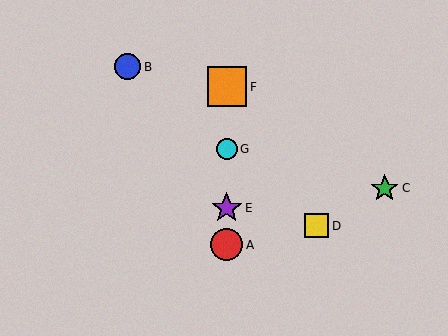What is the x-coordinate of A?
Object A is at x≈227.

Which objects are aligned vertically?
Objects A, E, F, G are aligned vertically.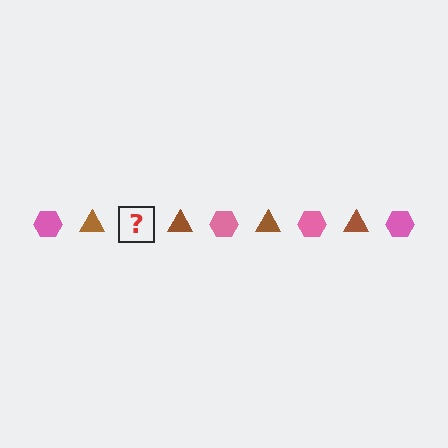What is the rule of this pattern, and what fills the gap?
The rule is that the pattern alternates between pink hexagon and brown triangle. The gap should be filled with a pink hexagon.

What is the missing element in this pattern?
The missing element is a pink hexagon.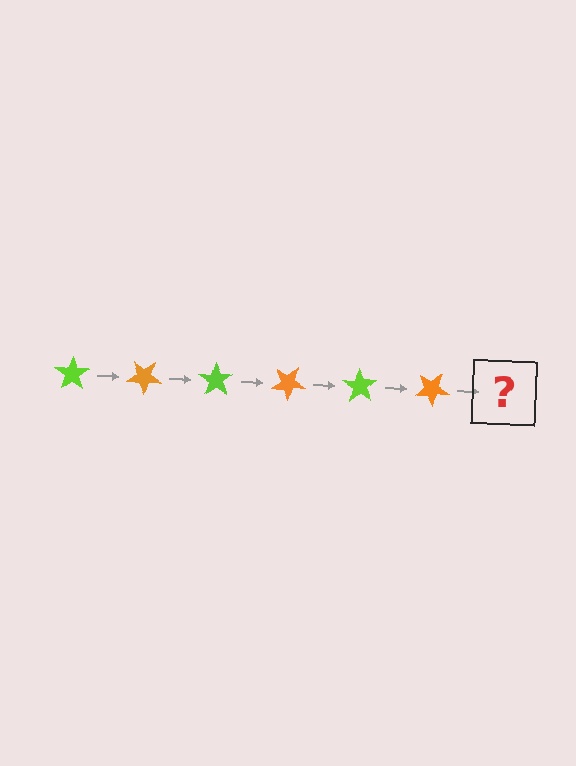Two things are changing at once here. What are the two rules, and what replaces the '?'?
The two rules are that it rotates 35 degrees each step and the color cycles through lime and orange. The '?' should be a lime star, rotated 210 degrees from the start.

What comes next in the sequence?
The next element should be a lime star, rotated 210 degrees from the start.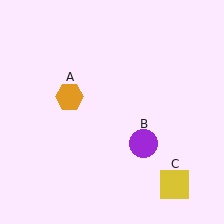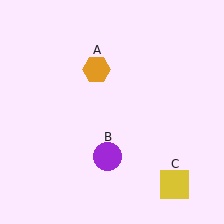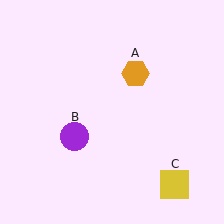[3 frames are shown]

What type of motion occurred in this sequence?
The orange hexagon (object A), purple circle (object B) rotated clockwise around the center of the scene.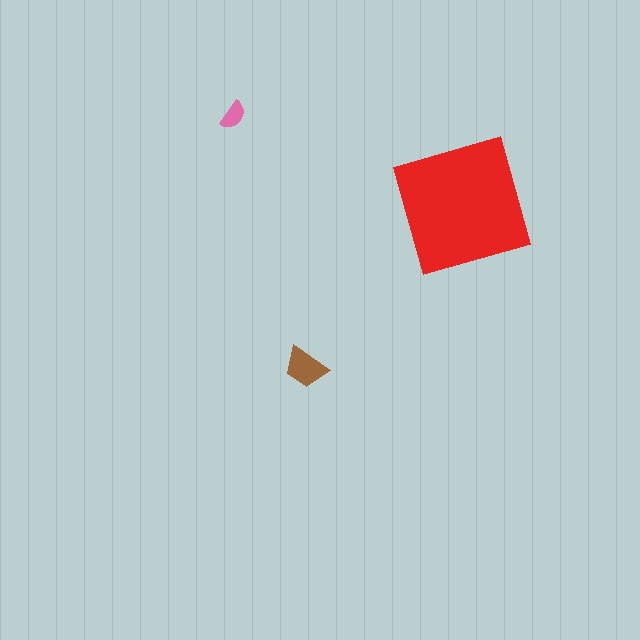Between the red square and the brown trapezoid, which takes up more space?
The red square.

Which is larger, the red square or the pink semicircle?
The red square.